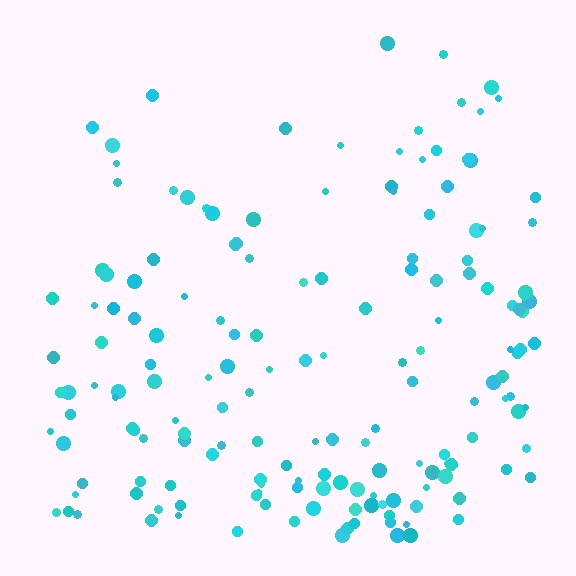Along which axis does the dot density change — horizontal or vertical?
Vertical.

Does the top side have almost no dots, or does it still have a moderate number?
Still a moderate number, just noticeably fewer than the bottom.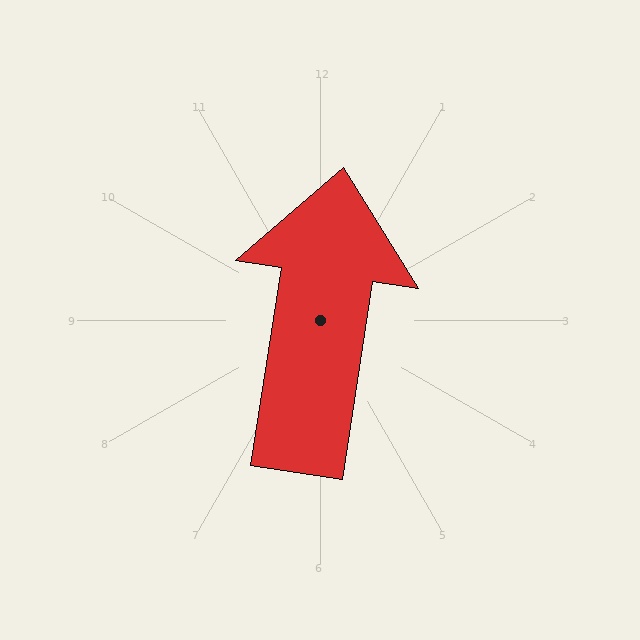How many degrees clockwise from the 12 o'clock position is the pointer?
Approximately 9 degrees.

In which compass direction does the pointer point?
North.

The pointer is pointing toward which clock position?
Roughly 12 o'clock.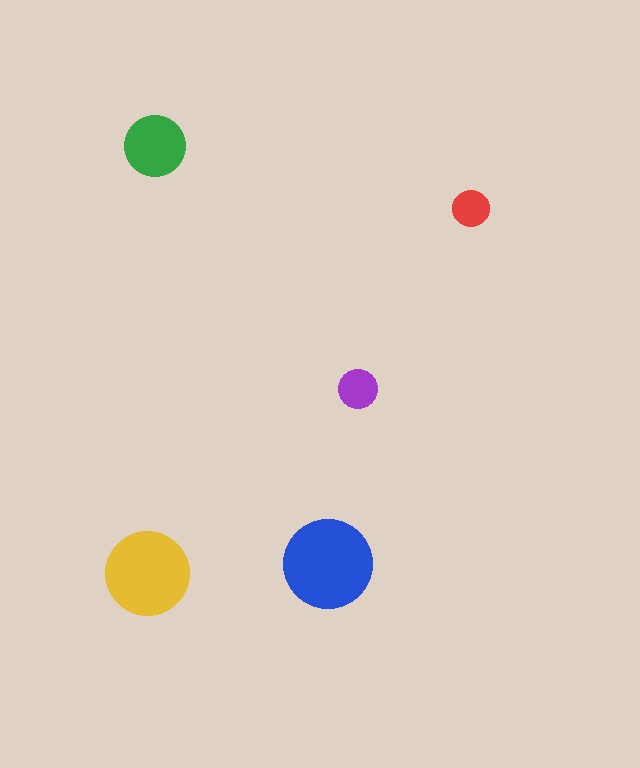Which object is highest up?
The green circle is topmost.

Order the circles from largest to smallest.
the blue one, the yellow one, the green one, the purple one, the red one.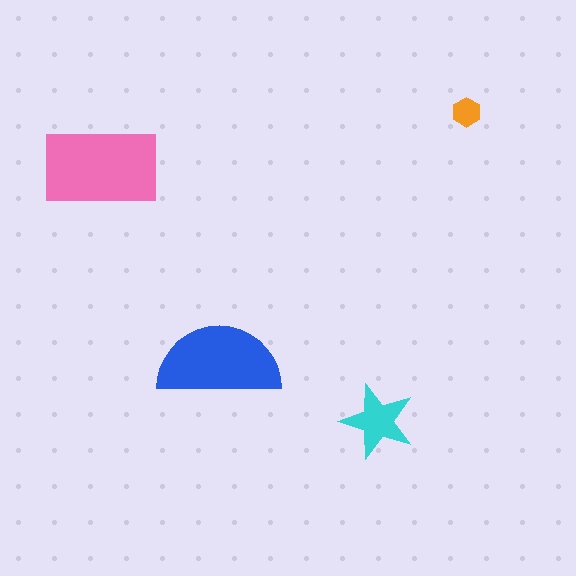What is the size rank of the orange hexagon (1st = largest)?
4th.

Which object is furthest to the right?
The orange hexagon is rightmost.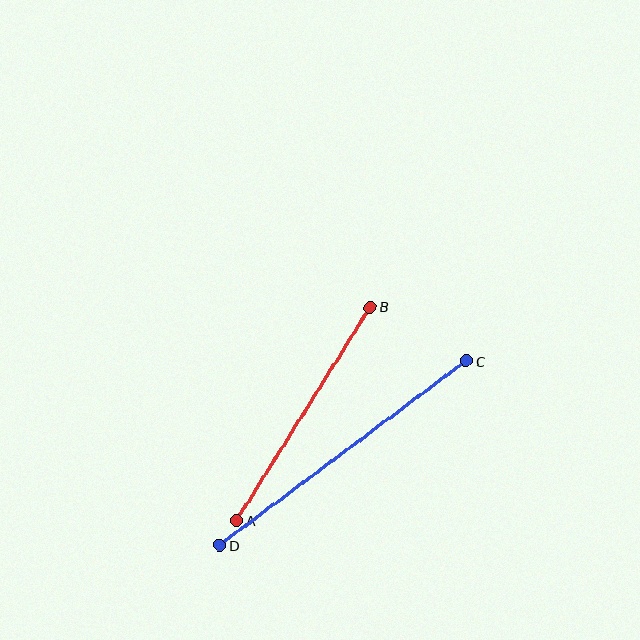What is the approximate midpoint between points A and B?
The midpoint is at approximately (303, 414) pixels.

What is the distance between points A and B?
The distance is approximately 252 pixels.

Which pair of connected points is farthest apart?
Points C and D are farthest apart.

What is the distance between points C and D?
The distance is approximately 308 pixels.